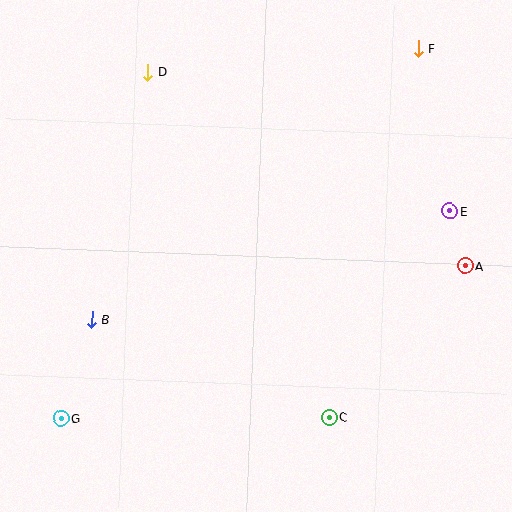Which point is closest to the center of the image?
Point B at (92, 319) is closest to the center.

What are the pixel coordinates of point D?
Point D is at (148, 72).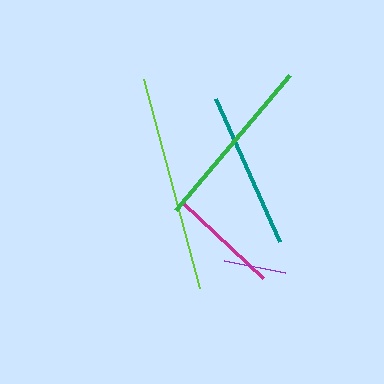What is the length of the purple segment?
The purple segment is approximately 62 pixels long.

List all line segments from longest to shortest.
From longest to shortest: lime, green, teal, magenta, purple.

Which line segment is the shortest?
The purple line is the shortest at approximately 62 pixels.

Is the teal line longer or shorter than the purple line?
The teal line is longer than the purple line.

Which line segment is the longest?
The lime line is the longest at approximately 217 pixels.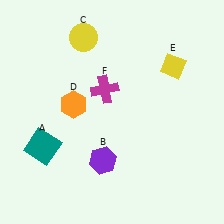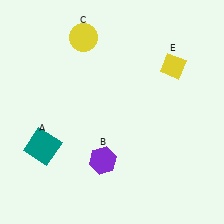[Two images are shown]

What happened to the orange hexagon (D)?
The orange hexagon (D) was removed in Image 2. It was in the top-left area of Image 1.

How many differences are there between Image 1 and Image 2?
There are 2 differences between the two images.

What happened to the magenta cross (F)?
The magenta cross (F) was removed in Image 2. It was in the top-left area of Image 1.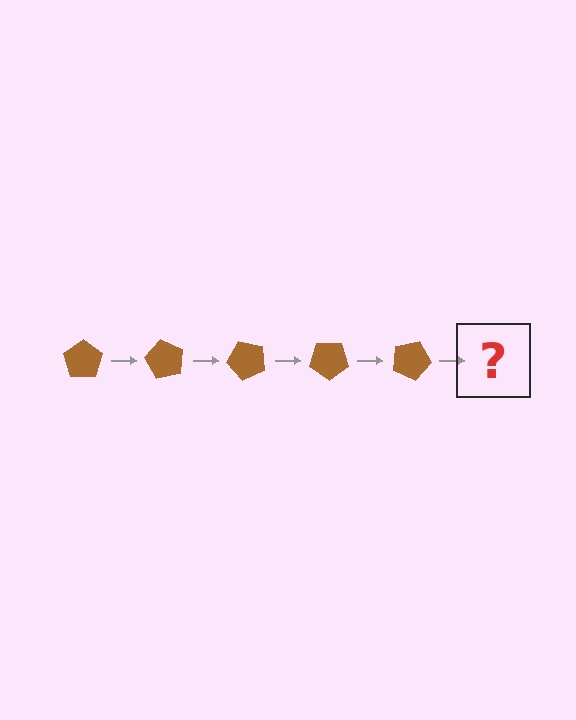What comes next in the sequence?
The next element should be a brown pentagon rotated 300 degrees.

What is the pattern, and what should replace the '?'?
The pattern is that the pentagon rotates 60 degrees each step. The '?' should be a brown pentagon rotated 300 degrees.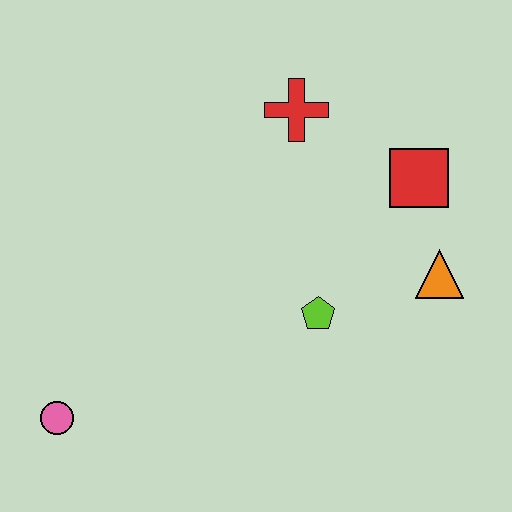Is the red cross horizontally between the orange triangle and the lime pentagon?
No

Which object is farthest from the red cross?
The pink circle is farthest from the red cross.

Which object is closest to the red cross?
The red square is closest to the red cross.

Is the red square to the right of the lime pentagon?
Yes